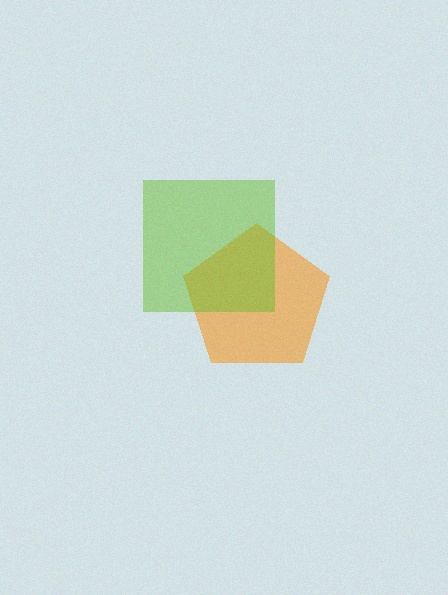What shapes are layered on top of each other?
The layered shapes are: an orange pentagon, a lime square.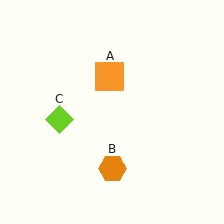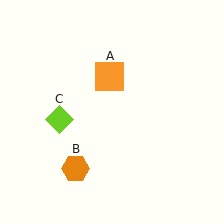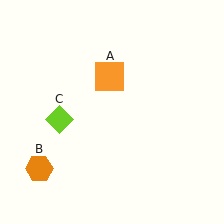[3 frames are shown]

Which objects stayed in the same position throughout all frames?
Orange square (object A) and lime diamond (object C) remained stationary.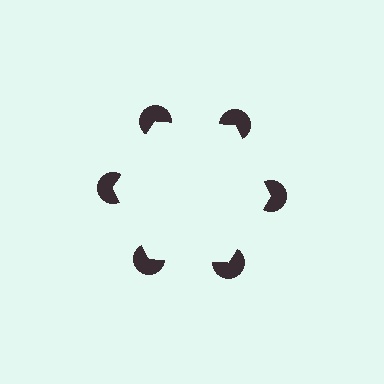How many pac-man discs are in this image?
There are 6 — one at each vertex of the illusory hexagon.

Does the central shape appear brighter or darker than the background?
It typically appears slightly brighter than the background, even though no actual brightness change is drawn.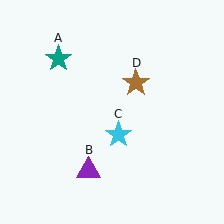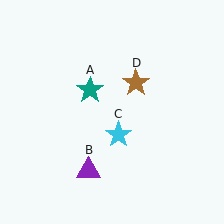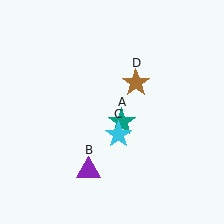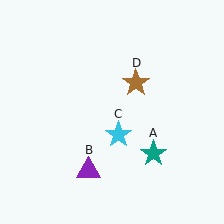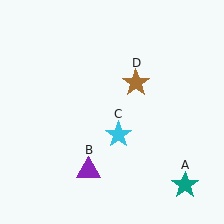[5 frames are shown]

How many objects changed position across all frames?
1 object changed position: teal star (object A).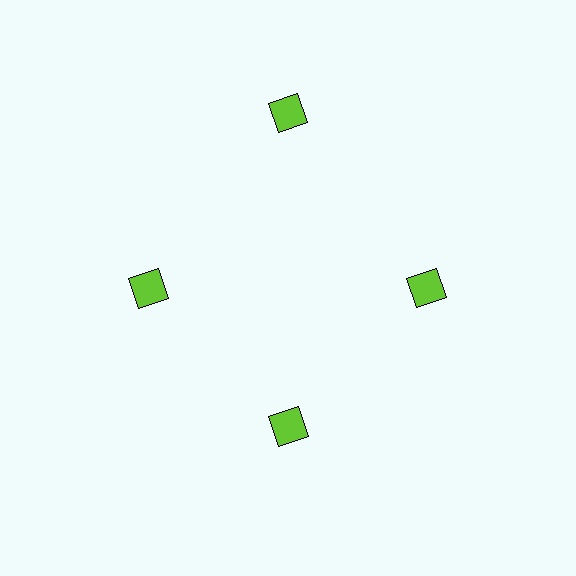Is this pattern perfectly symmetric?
No. The 4 lime squares are arranged in a ring, but one element near the 12 o'clock position is pushed outward from the center, breaking the 4-fold rotational symmetry.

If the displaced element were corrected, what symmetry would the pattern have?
It would have 4-fold rotational symmetry — the pattern would map onto itself every 90 degrees.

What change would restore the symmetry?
The symmetry would be restored by moving it inward, back onto the ring so that all 4 squares sit at equal angles and equal distance from the center.